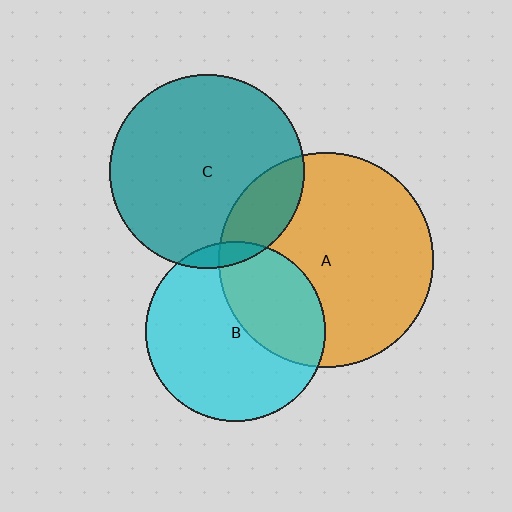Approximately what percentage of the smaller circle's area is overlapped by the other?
Approximately 5%.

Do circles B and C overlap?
Yes.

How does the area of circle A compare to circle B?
Approximately 1.4 times.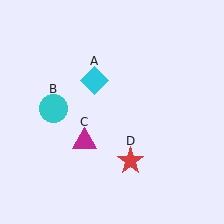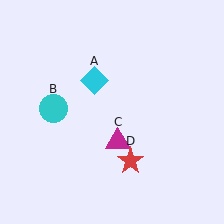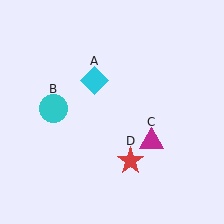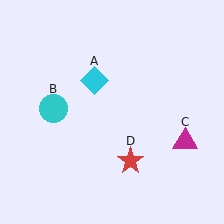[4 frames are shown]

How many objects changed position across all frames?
1 object changed position: magenta triangle (object C).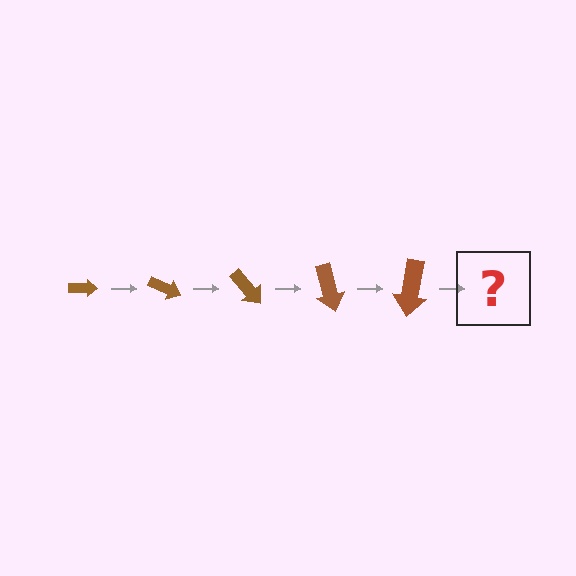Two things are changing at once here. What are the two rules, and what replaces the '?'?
The two rules are that the arrow grows larger each step and it rotates 25 degrees each step. The '?' should be an arrow, larger than the previous one and rotated 125 degrees from the start.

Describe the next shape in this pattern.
It should be an arrow, larger than the previous one and rotated 125 degrees from the start.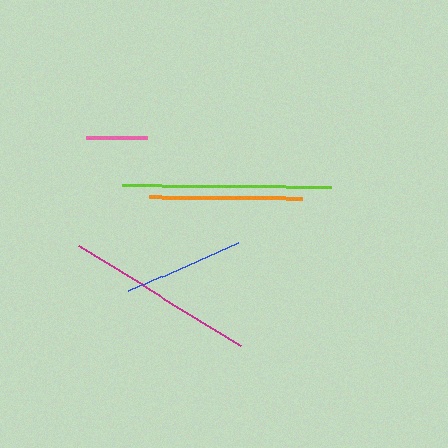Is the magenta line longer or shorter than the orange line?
The magenta line is longer than the orange line.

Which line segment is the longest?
The lime line is the longest at approximately 209 pixels.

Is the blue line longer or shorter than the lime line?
The lime line is longer than the blue line.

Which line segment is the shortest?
The pink line is the shortest at approximately 61 pixels.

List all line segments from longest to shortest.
From longest to shortest: lime, magenta, orange, blue, pink.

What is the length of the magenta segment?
The magenta segment is approximately 191 pixels long.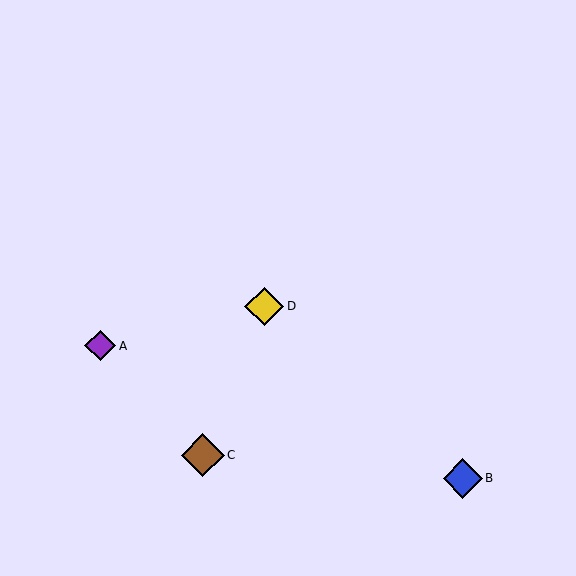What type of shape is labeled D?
Shape D is a yellow diamond.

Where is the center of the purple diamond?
The center of the purple diamond is at (100, 346).